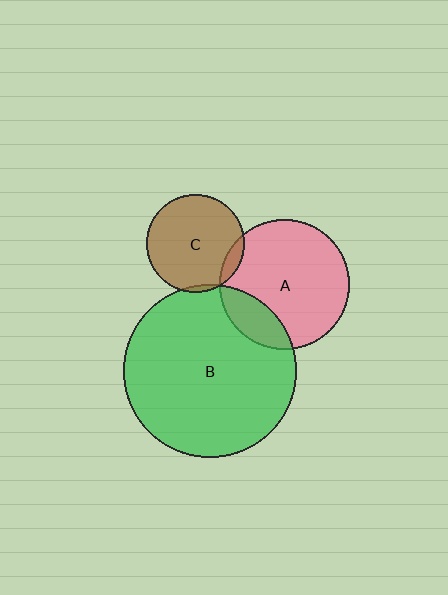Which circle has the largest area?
Circle B (green).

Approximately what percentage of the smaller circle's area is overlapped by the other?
Approximately 20%.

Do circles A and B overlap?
Yes.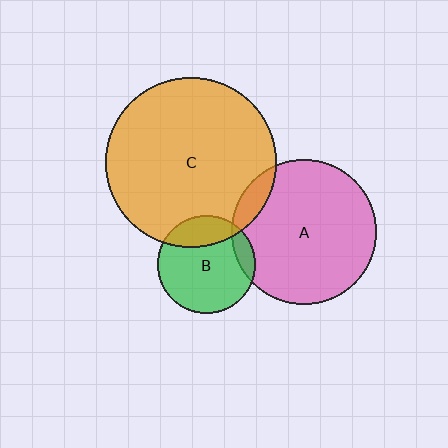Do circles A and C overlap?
Yes.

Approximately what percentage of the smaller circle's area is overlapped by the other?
Approximately 10%.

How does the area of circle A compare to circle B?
Approximately 2.2 times.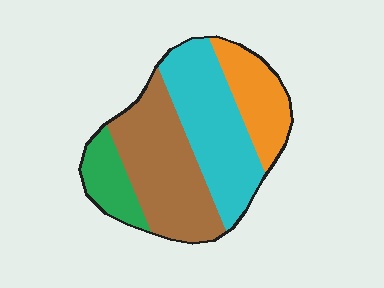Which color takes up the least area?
Green, at roughly 10%.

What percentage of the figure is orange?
Orange covers roughly 20% of the figure.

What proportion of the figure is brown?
Brown takes up between a quarter and a half of the figure.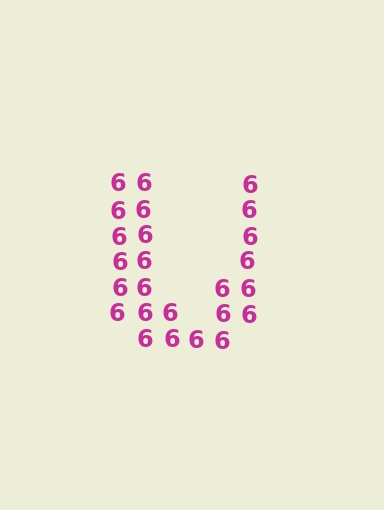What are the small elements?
The small elements are digit 6's.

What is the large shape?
The large shape is the letter U.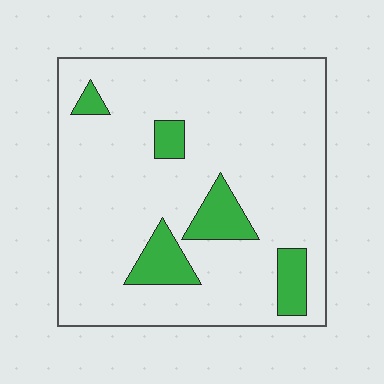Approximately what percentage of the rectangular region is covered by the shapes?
Approximately 15%.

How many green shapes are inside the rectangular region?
5.